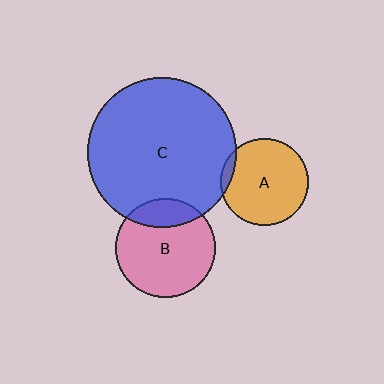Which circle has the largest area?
Circle C (blue).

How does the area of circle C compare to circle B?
Approximately 2.2 times.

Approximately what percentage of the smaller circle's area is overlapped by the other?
Approximately 20%.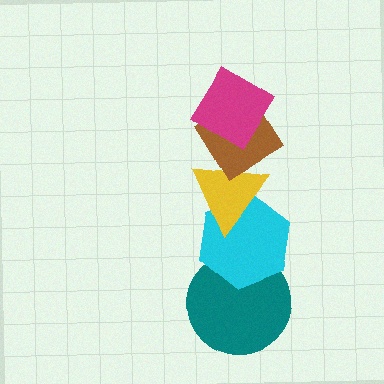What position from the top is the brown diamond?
The brown diamond is 2nd from the top.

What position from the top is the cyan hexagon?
The cyan hexagon is 4th from the top.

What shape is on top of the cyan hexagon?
The yellow triangle is on top of the cyan hexagon.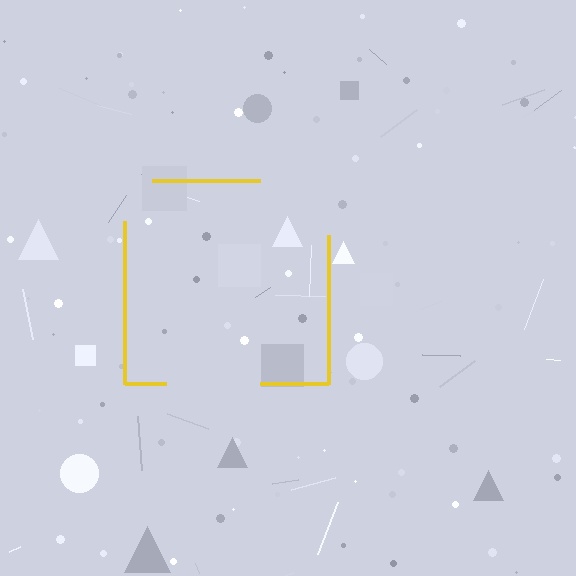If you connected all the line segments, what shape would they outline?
They would outline a square.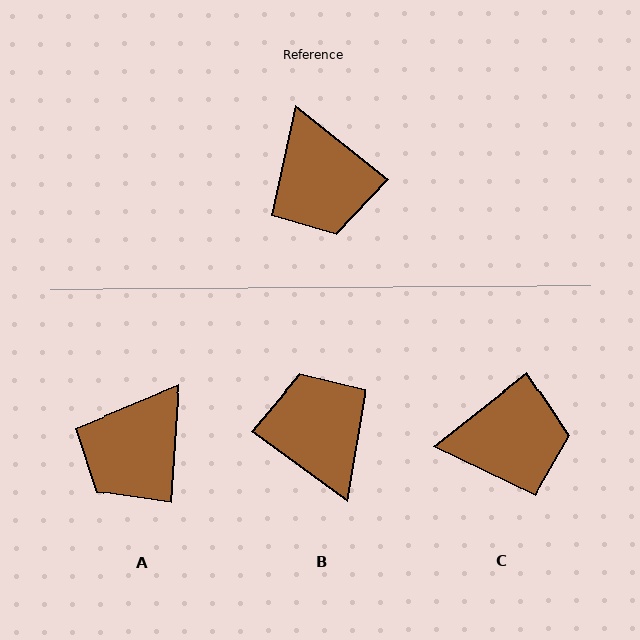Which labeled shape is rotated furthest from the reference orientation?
B, about 177 degrees away.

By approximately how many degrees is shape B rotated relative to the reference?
Approximately 177 degrees clockwise.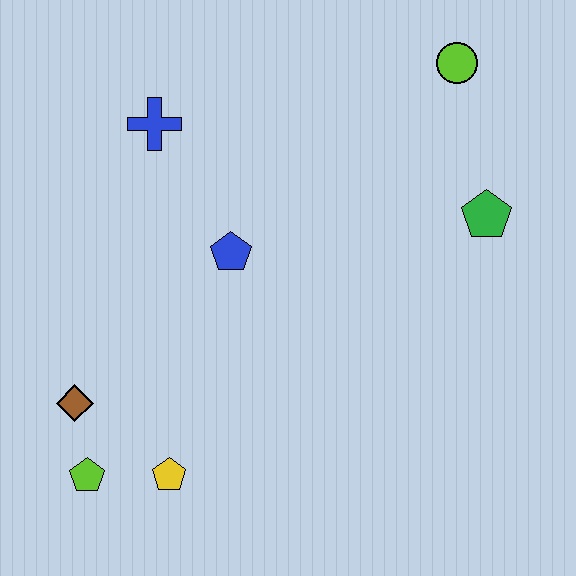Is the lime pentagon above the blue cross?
No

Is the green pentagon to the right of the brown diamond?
Yes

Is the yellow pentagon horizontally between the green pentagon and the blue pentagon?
No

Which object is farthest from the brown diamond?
The lime circle is farthest from the brown diamond.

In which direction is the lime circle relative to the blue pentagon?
The lime circle is to the right of the blue pentagon.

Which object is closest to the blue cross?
The blue pentagon is closest to the blue cross.